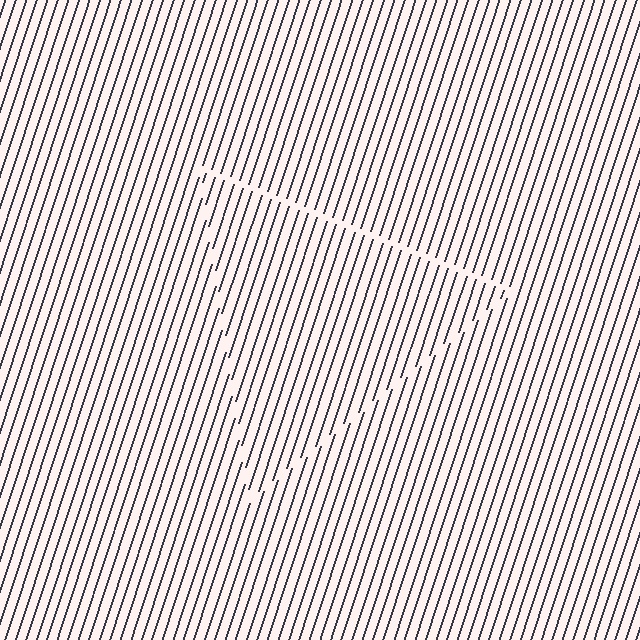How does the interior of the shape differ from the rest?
The interior of the shape contains the same grating, shifted by half a period — the contour is defined by the phase discontinuity where line-ends from the inner and outer gratings abut.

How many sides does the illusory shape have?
3 sides — the line-ends trace a triangle.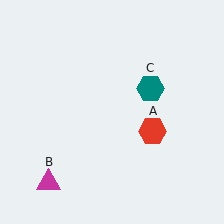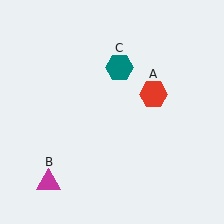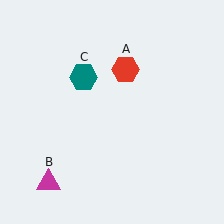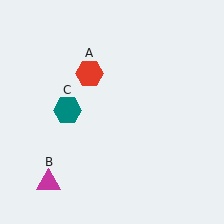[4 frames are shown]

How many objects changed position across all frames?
2 objects changed position: red hexagon (object A), teal hexagon (object C).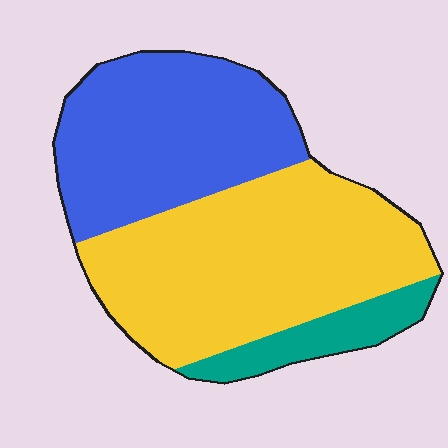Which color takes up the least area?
Teal, at roughly 10%.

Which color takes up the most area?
Yellow, at roughly 50%.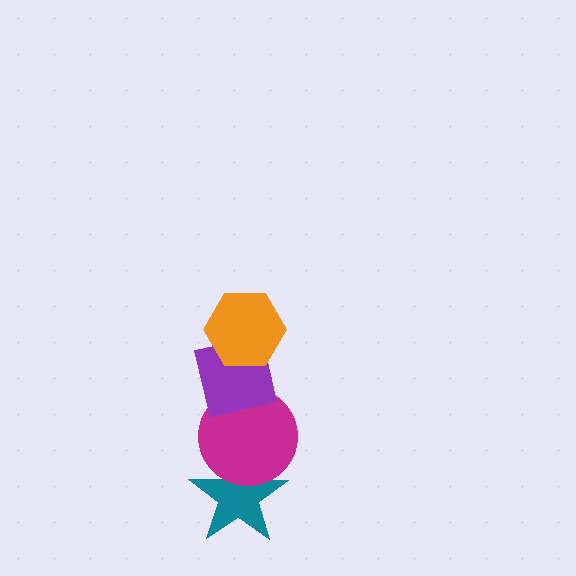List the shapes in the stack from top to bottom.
From top to bottom: the orange hexagon, the purple square, the magenta circle, the teal star.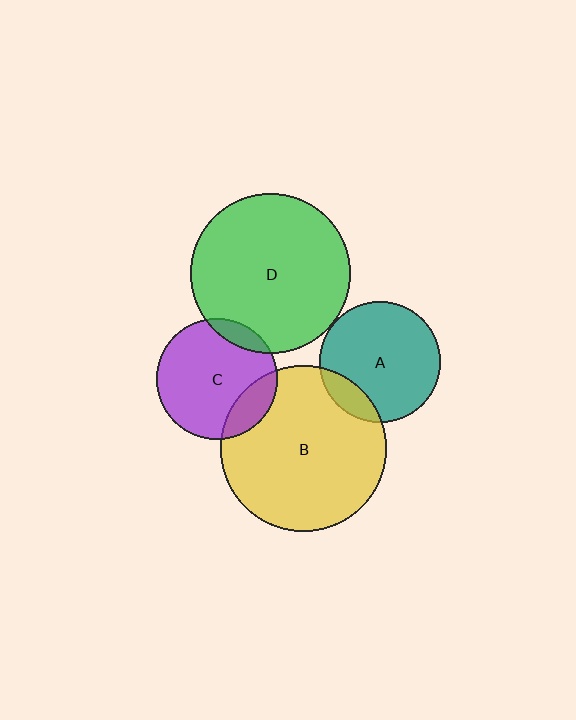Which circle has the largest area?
Circle B (yellow).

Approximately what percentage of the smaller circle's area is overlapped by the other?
Approximately 15%.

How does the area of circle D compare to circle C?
Approximately 1.7 times.